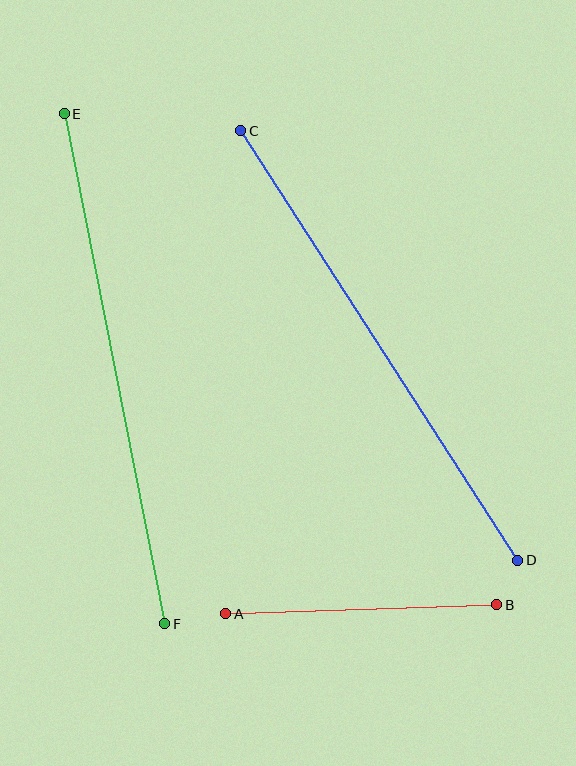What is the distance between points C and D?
The distance is approximately 511 pixels.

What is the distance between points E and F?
The distance is approximately 520 pixels.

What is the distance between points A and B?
The distance is approximately 271 pixels.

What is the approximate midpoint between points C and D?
The midpoint is at approximately (379, 346) pixels.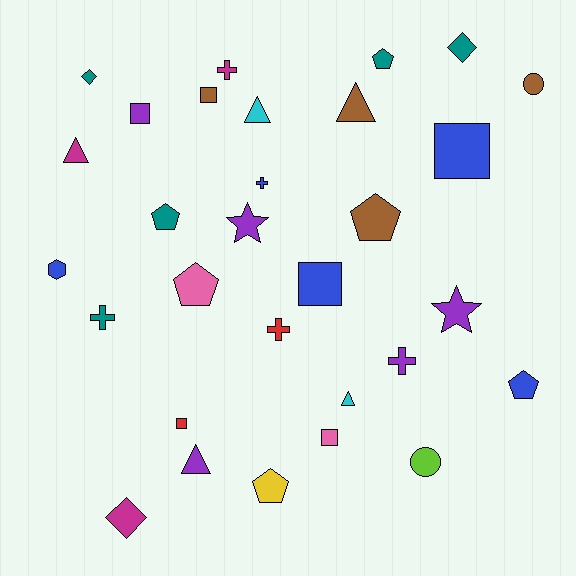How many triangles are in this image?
There are 5 triangles.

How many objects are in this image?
There are 30 objects.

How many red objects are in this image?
There are 2 red objects.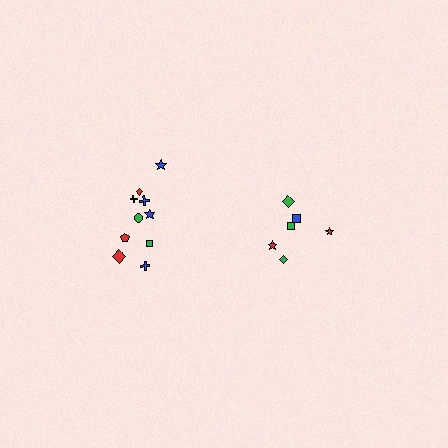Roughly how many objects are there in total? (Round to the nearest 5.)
Roughly 15 objects in total.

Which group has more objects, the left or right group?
The left group.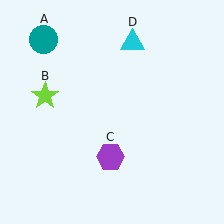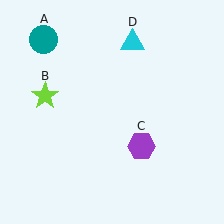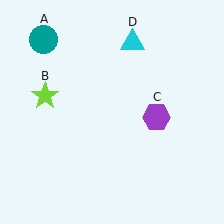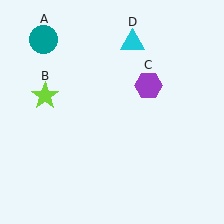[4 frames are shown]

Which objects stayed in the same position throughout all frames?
Teal circle (object A) and lime star (object B) and cyan triangle (object D) remained stationary.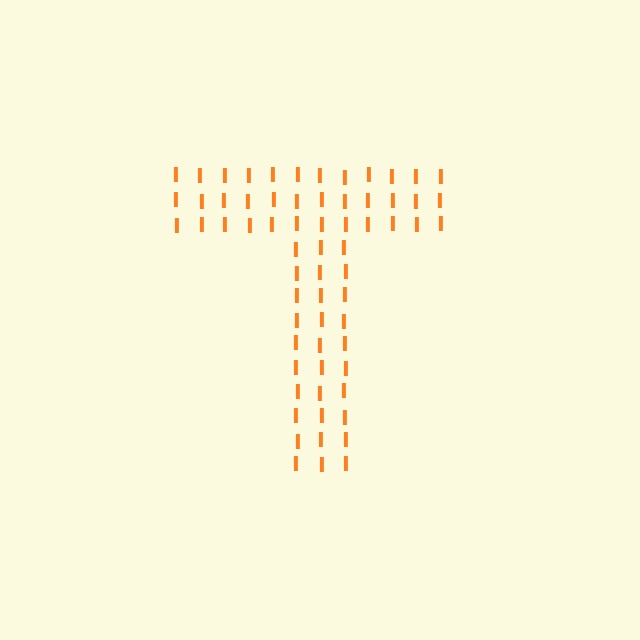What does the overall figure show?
The overall figure shows the letter T.